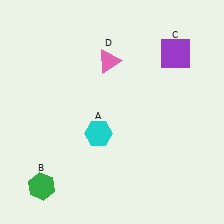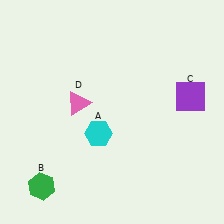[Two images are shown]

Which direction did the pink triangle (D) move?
The pink triangle (D) moved down.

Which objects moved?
The objects that moved are: the purple square (C), the pink triangle (D).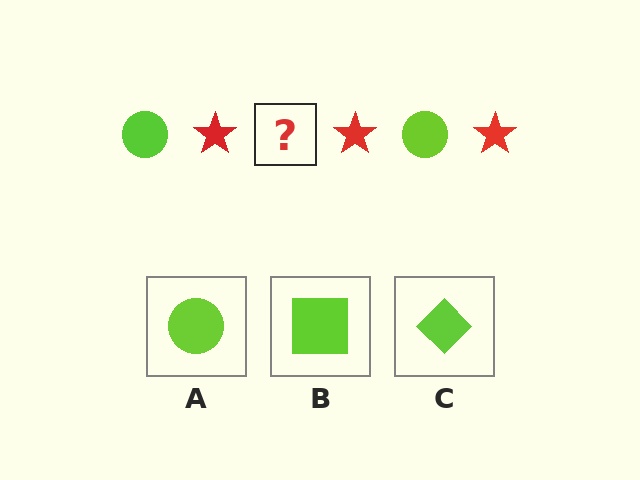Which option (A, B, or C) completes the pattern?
A.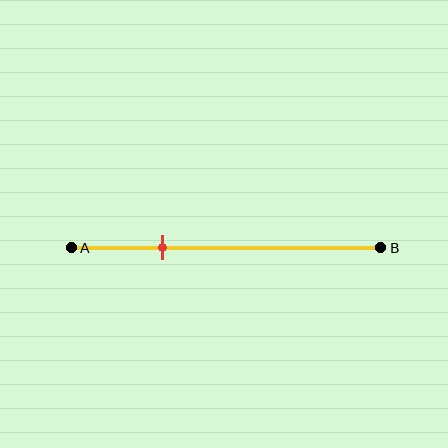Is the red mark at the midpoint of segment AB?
No, the mark is at about 30% from A, not at the 50% midpoint.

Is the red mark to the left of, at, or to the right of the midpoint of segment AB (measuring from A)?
The red mark is to the left of the midpoint of segment AB.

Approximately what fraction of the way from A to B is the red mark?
The red mark is approximately 30% of the way from A to B.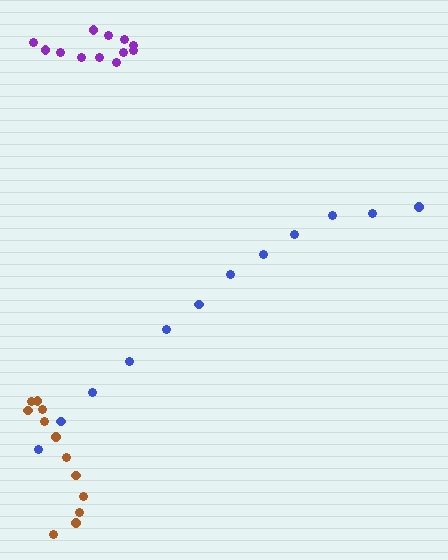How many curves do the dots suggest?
There are 3 distinct paths.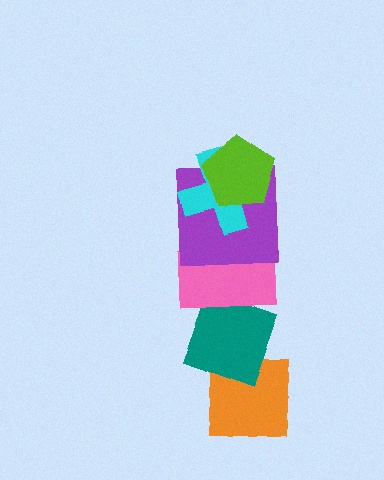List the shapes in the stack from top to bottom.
From top to bottom: the lime pentagon, the cyan cross, the purple square, the pink rectangle, the teal diamond, the orange square.